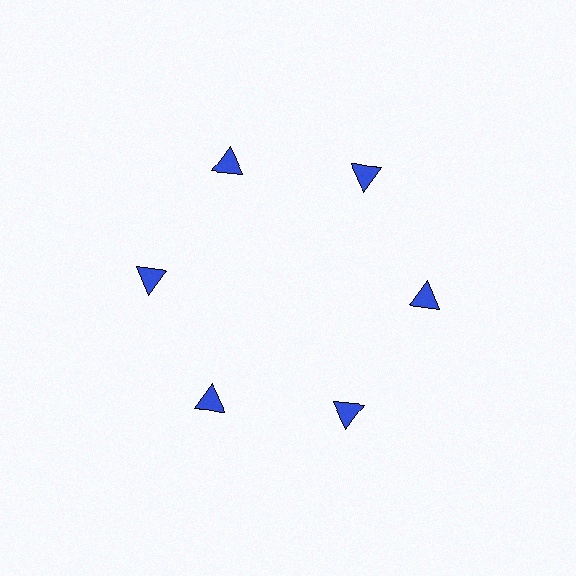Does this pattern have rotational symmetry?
Yes, this pattern has 6-fold rotational symmetry. It looks the same after rotating 60 degrees around the center.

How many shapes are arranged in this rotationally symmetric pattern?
There are 6 shapes, arranged in 6 groups of 1.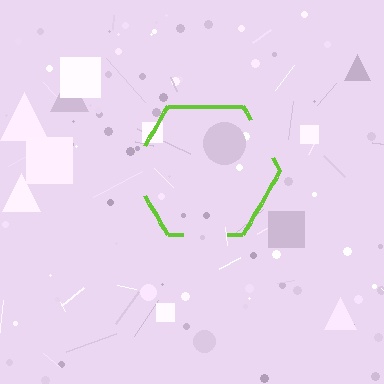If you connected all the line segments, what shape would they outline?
They would outline a hexagon.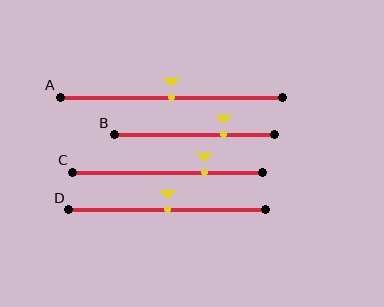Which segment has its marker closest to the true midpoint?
Segment A has its marker closest to the true midpoint.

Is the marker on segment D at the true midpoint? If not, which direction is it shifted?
Yes, the marker on segment D is at the true midpoint.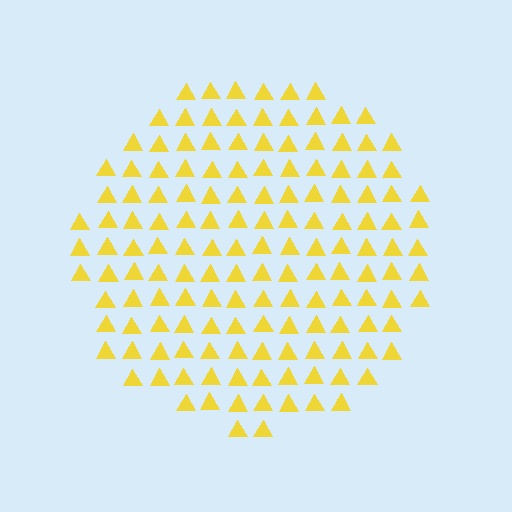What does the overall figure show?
The overall figure shows a circle.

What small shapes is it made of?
It is made of small triangles.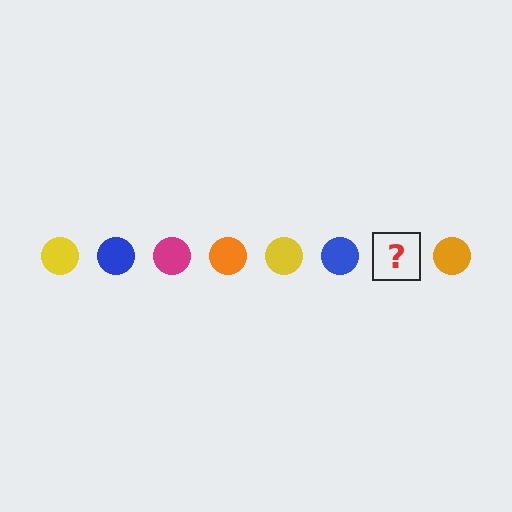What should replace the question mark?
The question mark should be replaced with a magenta circle.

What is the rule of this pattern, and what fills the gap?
The rule is that the pattern cycles through yellow, blue, magenta, orange circles. The gap should be filled with a magenta circle.